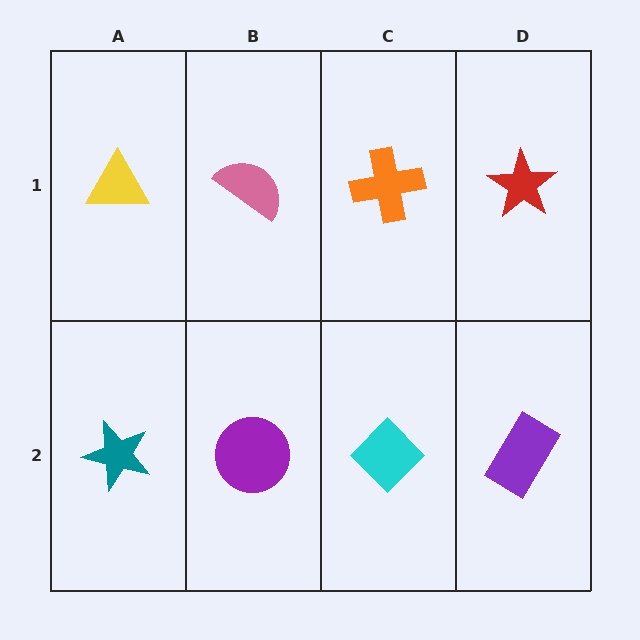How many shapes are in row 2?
4 shapes.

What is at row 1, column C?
An orange cross.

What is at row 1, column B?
A pink semicircle.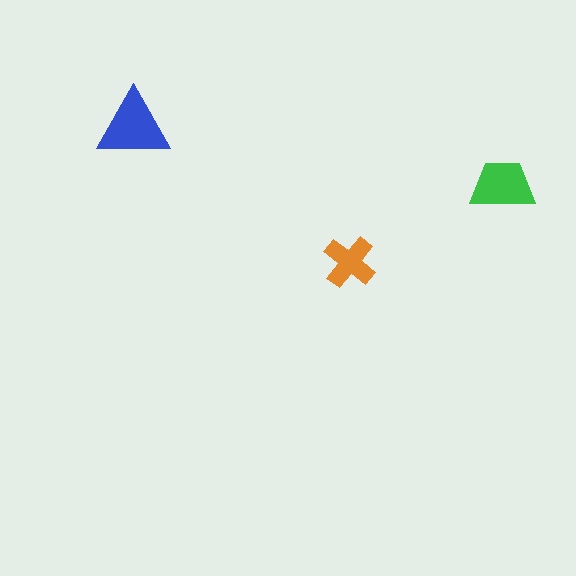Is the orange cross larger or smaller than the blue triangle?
Smaller.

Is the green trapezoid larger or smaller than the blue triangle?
Smaller.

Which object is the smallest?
The orange cross.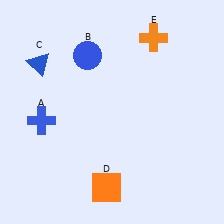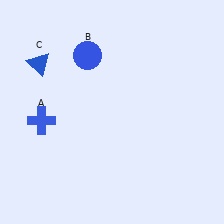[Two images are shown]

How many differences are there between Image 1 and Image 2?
There are 2 differences between the two images.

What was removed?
The orange square (D), the orange cross (E) were removed in Image 2.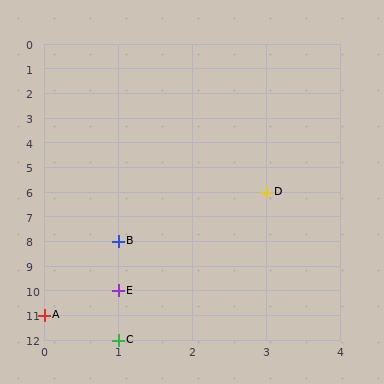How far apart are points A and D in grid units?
Points A and D are 3 columns and 5 rows apart (about 5.8 grid units diagonally).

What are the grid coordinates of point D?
Point D is at grid coordinates (3, 6).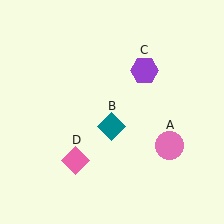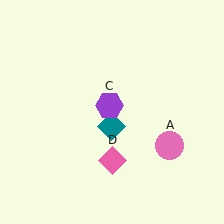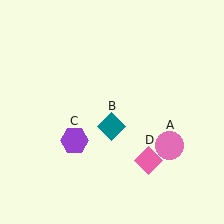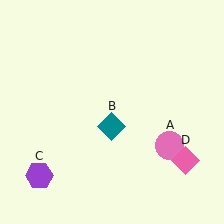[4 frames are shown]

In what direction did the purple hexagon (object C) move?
The purple hexagon (object C) moved down and to the left.